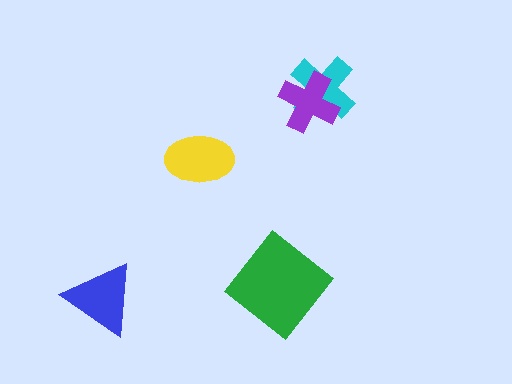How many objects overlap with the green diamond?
0 objects overlap with the green diamond.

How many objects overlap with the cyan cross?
1 object overlaps with the cyan cross.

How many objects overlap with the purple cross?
1 object overlaps with the purple cross.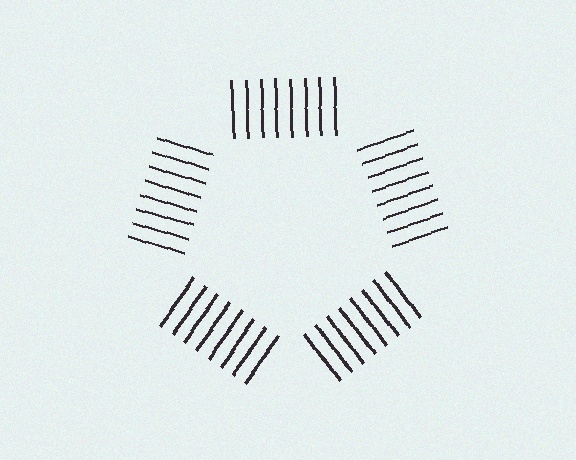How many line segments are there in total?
40 — 8 along each of the 5 edges.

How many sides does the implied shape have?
5 sides — the line-ends trace a pentagon.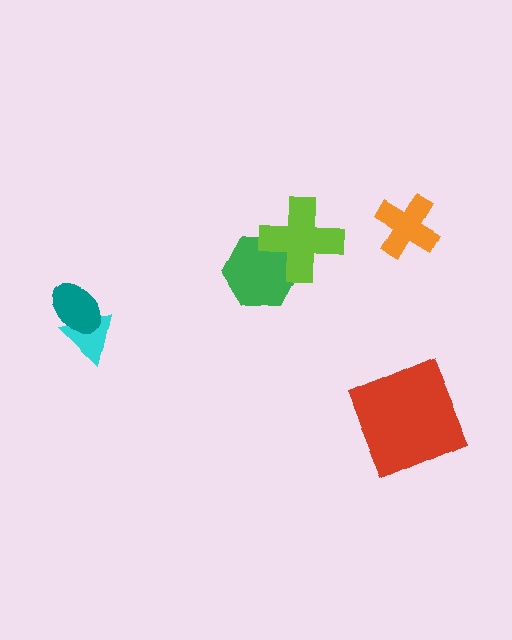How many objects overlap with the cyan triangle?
1 object overlaps with the cyan triangle.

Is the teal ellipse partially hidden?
No, no other shape covers it.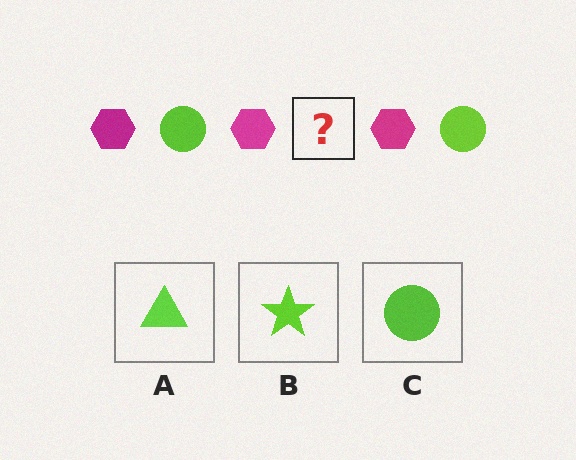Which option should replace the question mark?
Option C.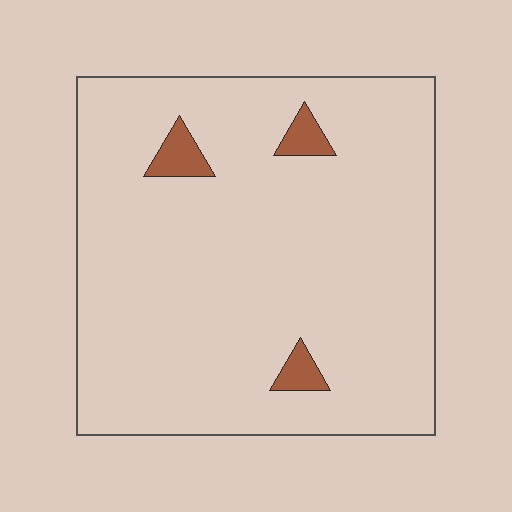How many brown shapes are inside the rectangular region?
3.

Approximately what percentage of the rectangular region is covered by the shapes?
Approximately 5%.